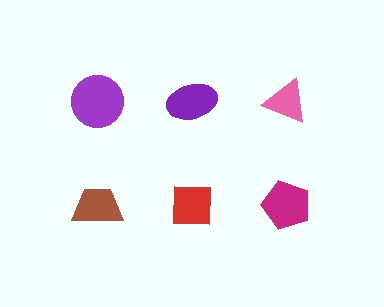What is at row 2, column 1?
A brown trapezoid.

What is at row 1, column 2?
A purple ellipse.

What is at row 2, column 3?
A magenta pentagon.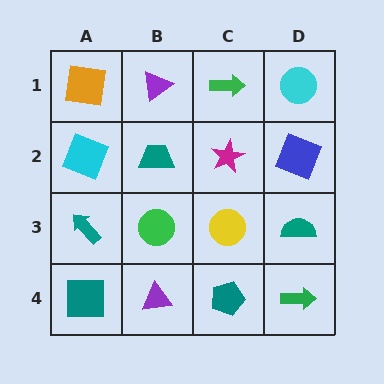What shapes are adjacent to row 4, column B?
A green circle (row 3, column B), a teal square (row 4, column A), a teal pentagon (row 4, column C).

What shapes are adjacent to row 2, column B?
A purple triangle (row 1, column B), a green circle (row 3, column B), a cyan square (row 2, column A), a magenta star (row 2, column C).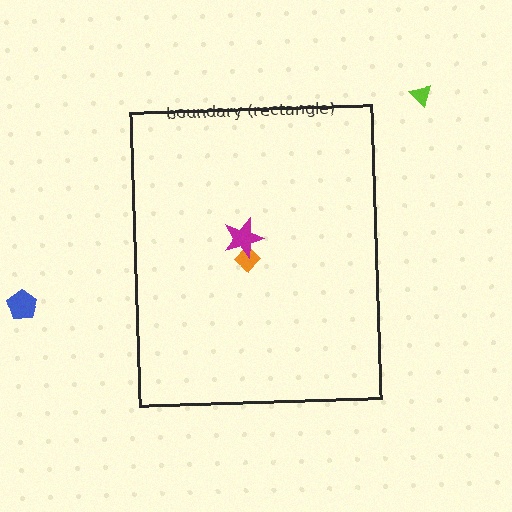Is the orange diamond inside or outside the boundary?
Inside.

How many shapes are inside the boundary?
2 inside, 2 outside.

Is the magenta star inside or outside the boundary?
Inside.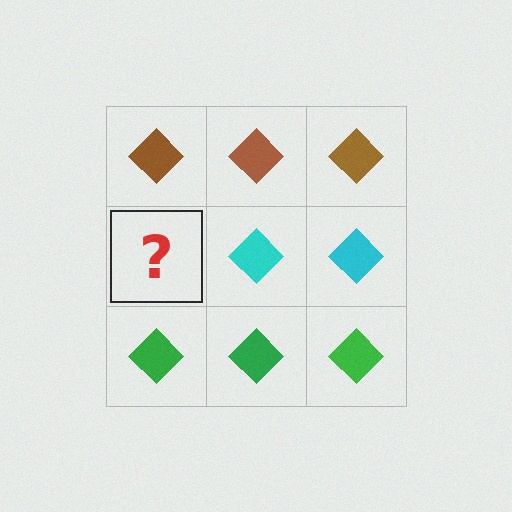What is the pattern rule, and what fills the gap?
The rule is that each row has a consistent color. The gap should be filled with a cyan diamond.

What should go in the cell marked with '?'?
The missing cell should contain a cyan diamond.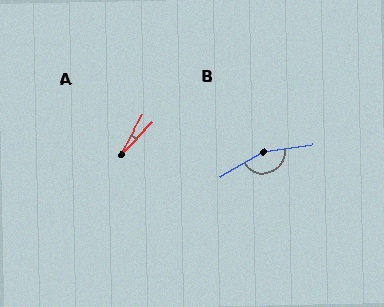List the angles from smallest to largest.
A (16°), B (158°).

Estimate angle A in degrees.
Approximately 16 degrees.